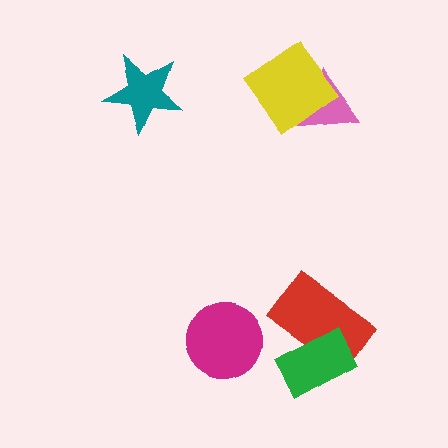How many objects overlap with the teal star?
0 objects overlap with the teal star.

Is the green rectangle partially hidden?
No, no other shape covers it.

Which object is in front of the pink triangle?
The yellow diamond is in front of the pink triangle.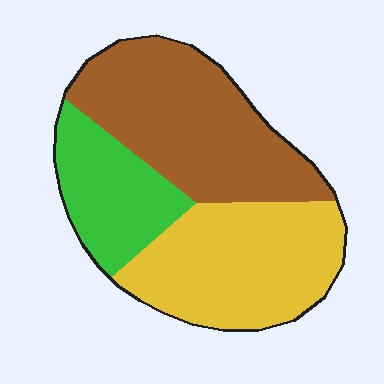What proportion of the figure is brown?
Brown covers 41% of the figure.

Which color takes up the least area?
Green, at roughly 20%.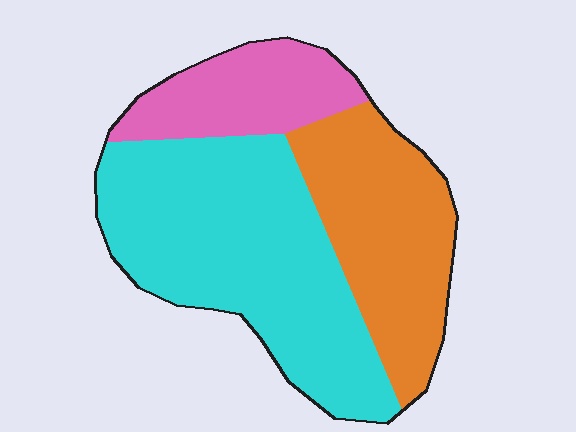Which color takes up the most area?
Cyan, at roughly 50%.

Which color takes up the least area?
Pink, at roughly 20%.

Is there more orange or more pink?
Orange.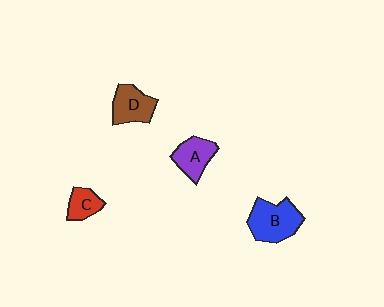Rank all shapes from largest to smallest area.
From largest to smallest: B (blue), D (brown), A (purple), C (red).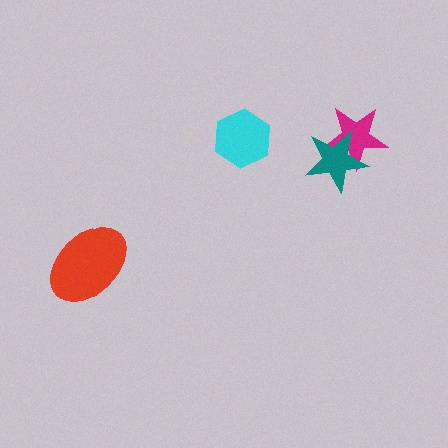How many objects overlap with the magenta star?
1 object overlaps with the magenta star.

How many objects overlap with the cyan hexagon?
0 objects overlap with the cyan hexagon.